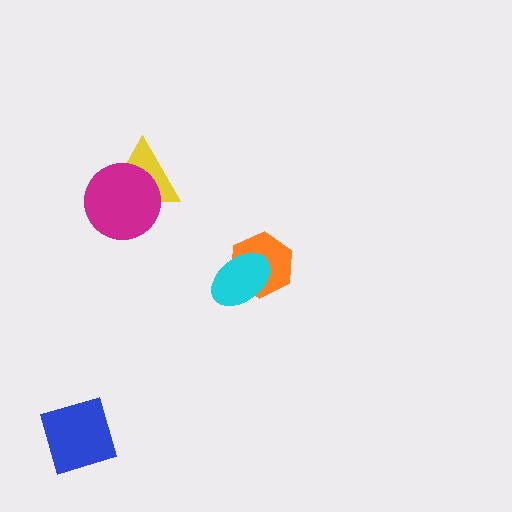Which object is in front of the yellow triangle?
The magenta circle is in front of the yellow triangle.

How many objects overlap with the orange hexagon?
1 object overlaps with the orange hexagon.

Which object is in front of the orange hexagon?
The cyan ellipse is in front of the orange hexagon.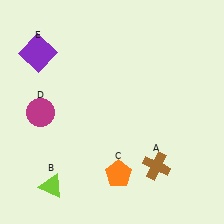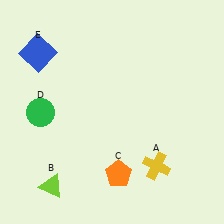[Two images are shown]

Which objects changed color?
A changed from brown to yellow. D changed from magenta to green. E changed from purple to blue.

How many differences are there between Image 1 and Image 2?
There are 3 differences between the two images.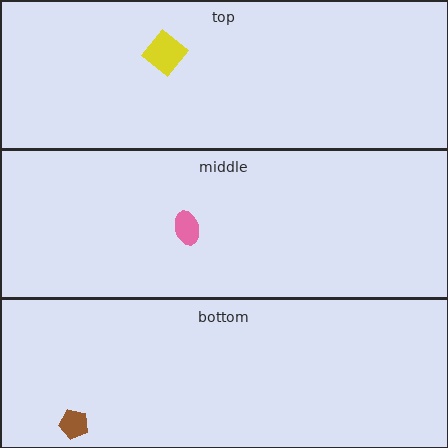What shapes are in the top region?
The yellow diamond.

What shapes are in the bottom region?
The brown pentagon.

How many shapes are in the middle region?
1.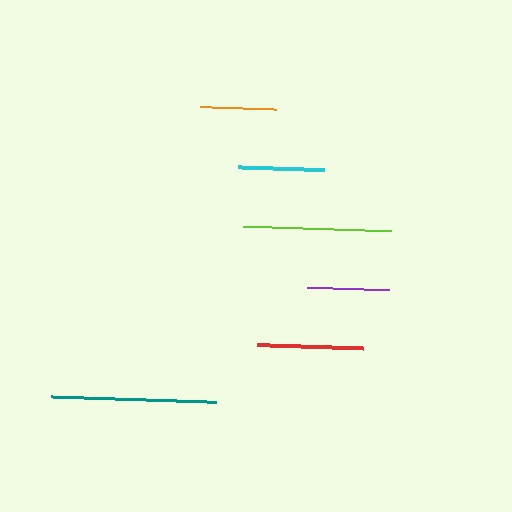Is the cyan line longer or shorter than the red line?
The red line is longer than the cyan line.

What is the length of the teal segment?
The teal segment is approximately 165 pixels long.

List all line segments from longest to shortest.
From longest to shortest: teal, lime, red, cyan, purple, orange.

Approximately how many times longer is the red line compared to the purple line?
The red line is approximately 1.3 times the length of the purple line.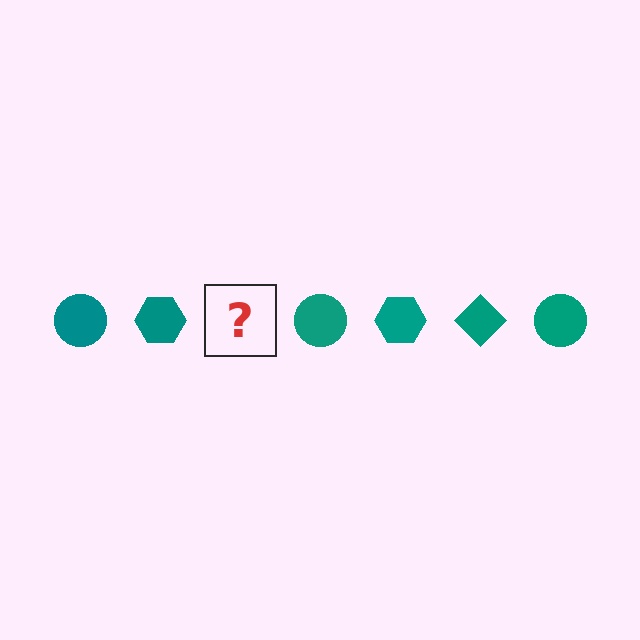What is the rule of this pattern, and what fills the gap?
The rule is that the pattern cycles through circle, hexagon, diamond shapes in teal. The gap should be filled with a teal diamond.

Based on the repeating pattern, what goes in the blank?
The blank should be a teal diamond.